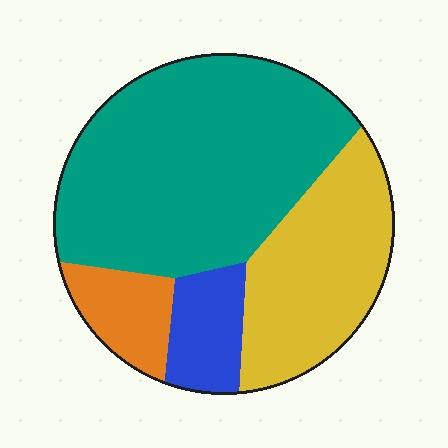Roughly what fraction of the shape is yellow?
Yellow covers about 30% of the shape.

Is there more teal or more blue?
Teal.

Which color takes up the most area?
Teal, at roughly 55%.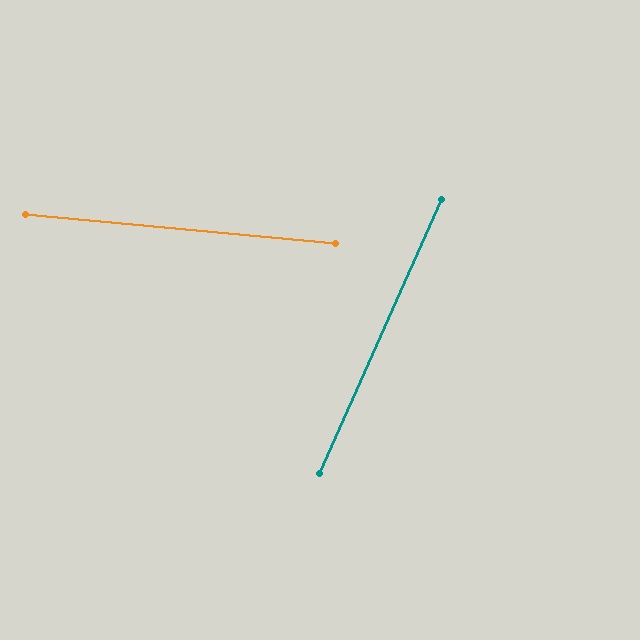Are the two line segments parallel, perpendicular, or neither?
Neither parallel nor perpendicular — they differ by about 71°.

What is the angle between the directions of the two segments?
Approximately 71 degrees.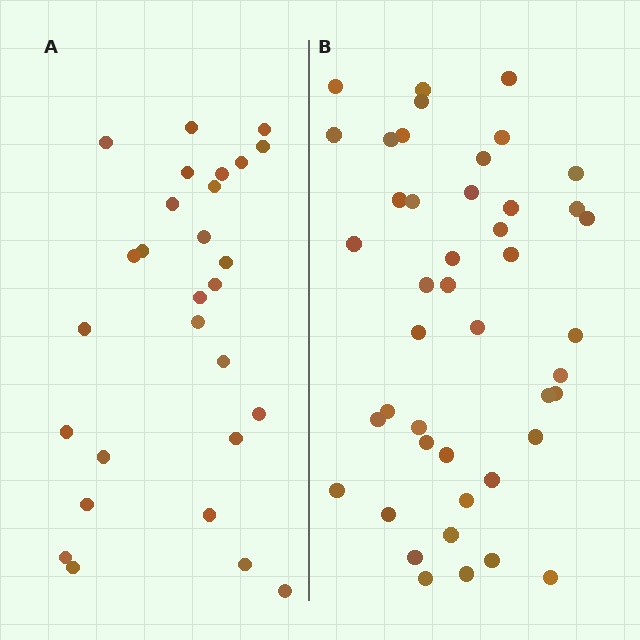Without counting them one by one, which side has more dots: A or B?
Region B (the right region) has more dots.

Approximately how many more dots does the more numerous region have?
Region B has approximately 15 more dots than region A.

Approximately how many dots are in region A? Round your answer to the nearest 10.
About 30 dots. (The exact count is 28, which rounds to 30.)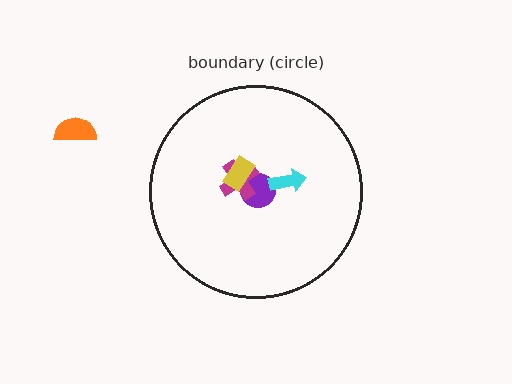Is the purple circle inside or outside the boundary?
Inside.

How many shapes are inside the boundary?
4 inside, 1 outside.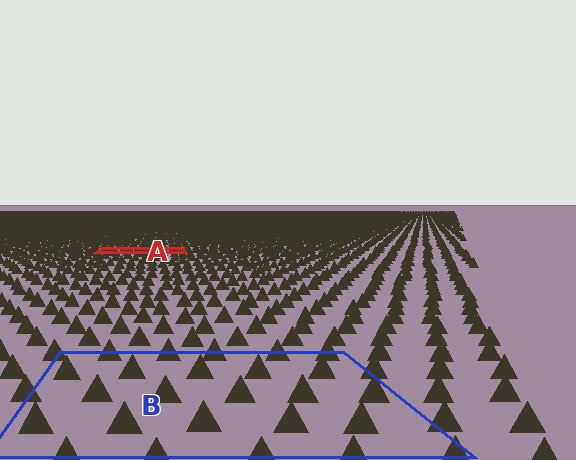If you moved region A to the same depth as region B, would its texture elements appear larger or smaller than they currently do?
They would appear larger. At a closer depth, the same texture elements are projected at a bigger on-screen size.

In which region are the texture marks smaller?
The texture marks are smaller in region A, because it is farther away.